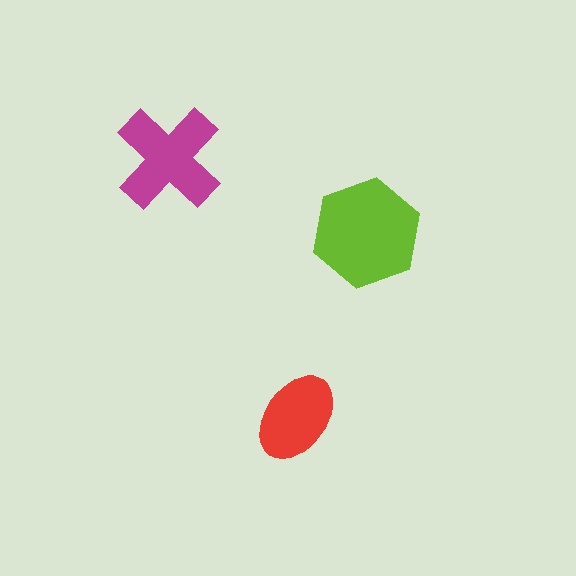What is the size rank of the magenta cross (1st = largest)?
2nd.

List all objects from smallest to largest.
The red ellipse, the magenta cross, the lime hexagon.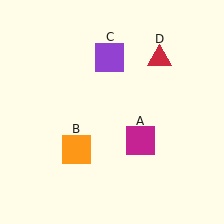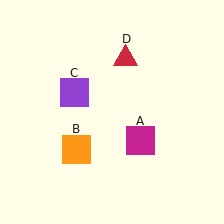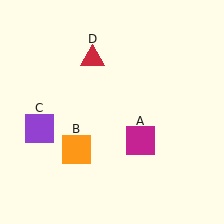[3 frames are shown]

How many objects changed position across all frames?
2 objects changed position: purple square (object C), red triangle (object D).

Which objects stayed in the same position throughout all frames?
Magenta square (object A) and orange square (object B) remained stationary.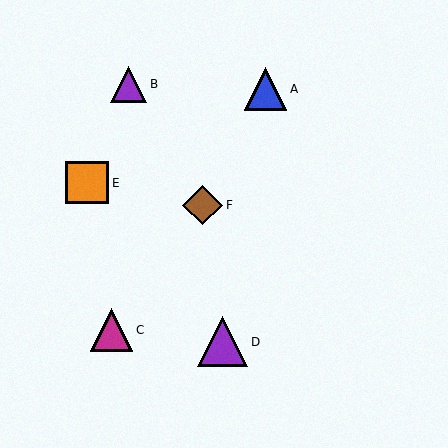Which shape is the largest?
The purple triangle (labeled D) is the largest.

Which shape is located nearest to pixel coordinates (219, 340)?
The purple triangle (labeled D) at (223, 342) is nearest to that location.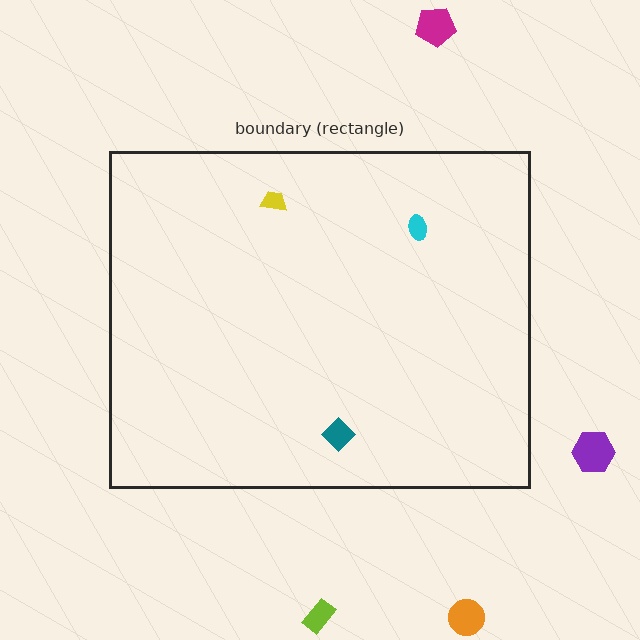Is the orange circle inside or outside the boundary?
Outside.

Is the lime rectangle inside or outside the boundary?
Outside.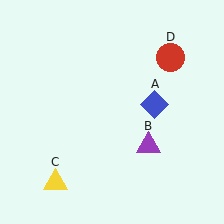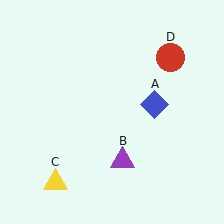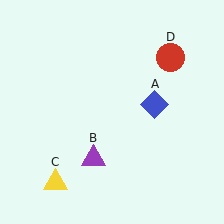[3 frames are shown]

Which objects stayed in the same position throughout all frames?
Blue diamond (object A) and yellow triangle (object C) and red circle (object D) remained stationary.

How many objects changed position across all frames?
1 object changed position: purple triangle (object B).